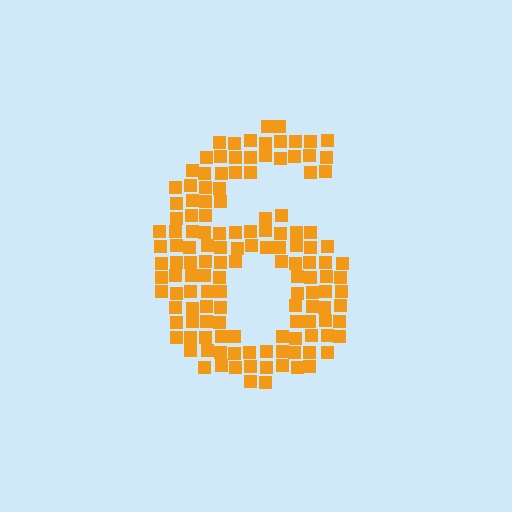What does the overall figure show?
The overall figure shows the digit 6.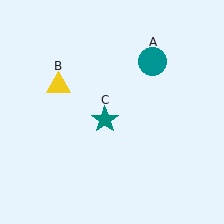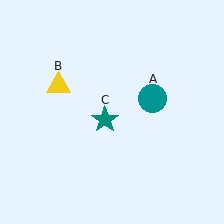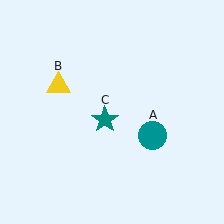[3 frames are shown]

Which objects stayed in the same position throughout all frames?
Yellow triangle (object B) and teal star (object C) remained stationary.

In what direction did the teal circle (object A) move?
The teal circle (object A) moved down.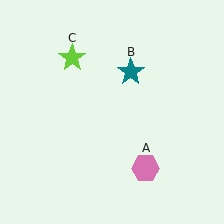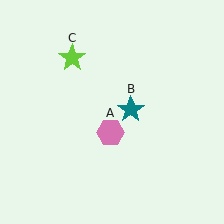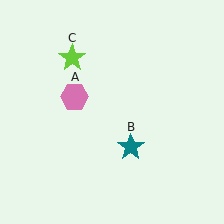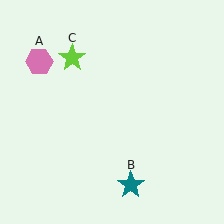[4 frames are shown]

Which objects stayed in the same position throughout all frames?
Lime star (object C) remained stationary.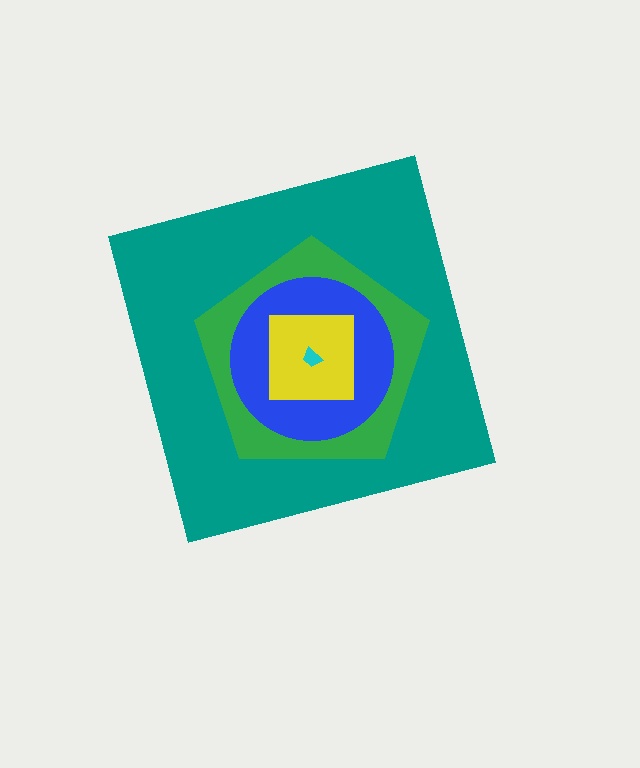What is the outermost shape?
The teal square.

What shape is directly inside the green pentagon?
The blue circle.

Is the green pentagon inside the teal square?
Yes.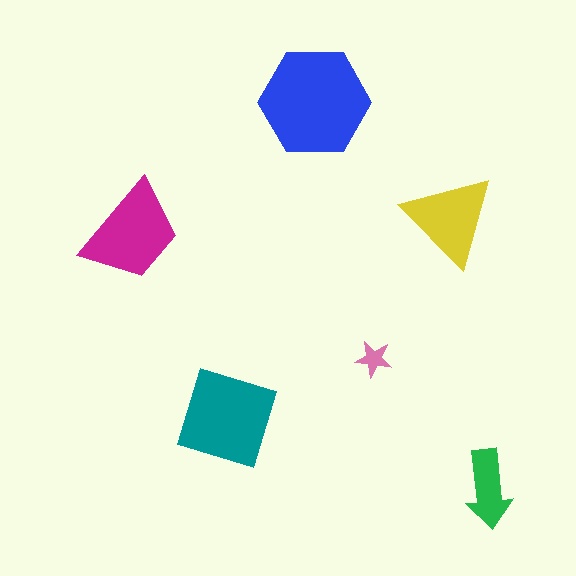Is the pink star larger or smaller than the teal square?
Smaller.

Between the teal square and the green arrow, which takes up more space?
The teal square.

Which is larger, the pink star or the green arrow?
The green arrow.